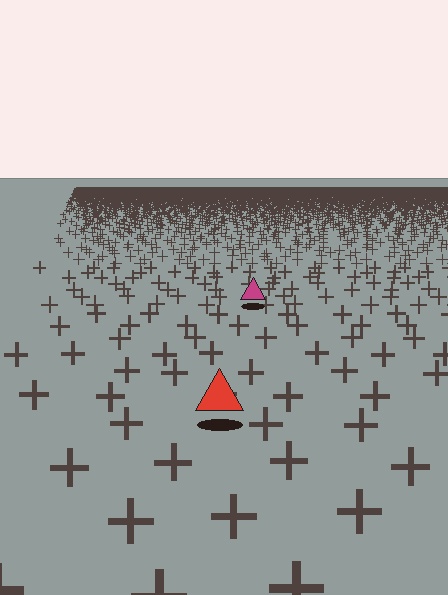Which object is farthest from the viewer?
The magenta triangle is farthest from the viewer. It appears smaller and the ground texture around it is denser.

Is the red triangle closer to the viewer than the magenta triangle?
Yes. The red triangle is closer — you can tell from the texture gradient: the ground texture is coarser near it.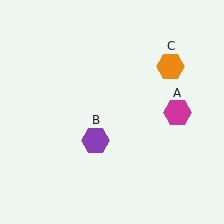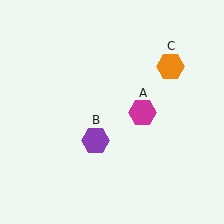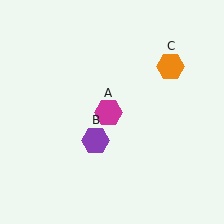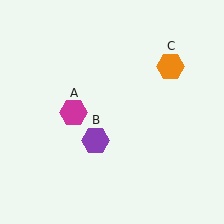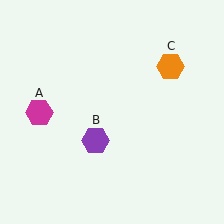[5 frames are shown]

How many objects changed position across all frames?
1 object changed position: magenta hexagon (object A).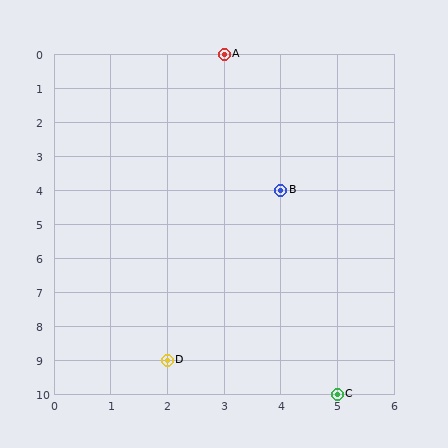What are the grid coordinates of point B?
Point B is at grid coordinates (4, 4).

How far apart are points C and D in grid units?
Points C and D are 3 columns and 1 row apart (about 3.2 grid units diagonally).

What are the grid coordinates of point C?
Point C is at grid coordinates (5, 10).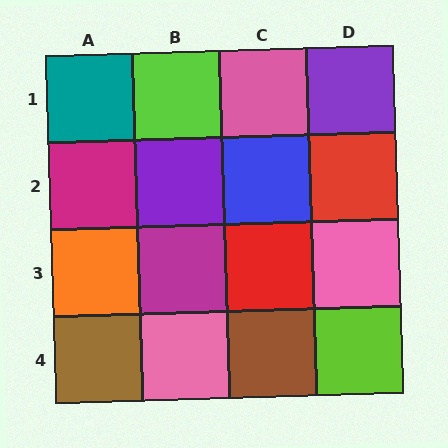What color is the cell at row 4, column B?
Pink.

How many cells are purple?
2 cells are purple.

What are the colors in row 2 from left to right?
Magenta, purple, blue, red.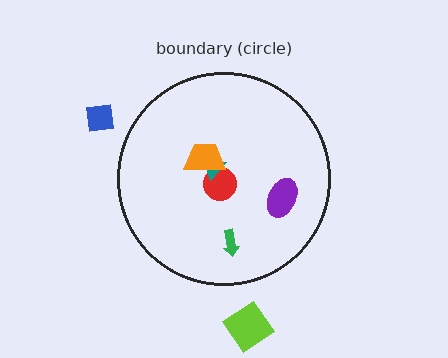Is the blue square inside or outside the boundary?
Outside.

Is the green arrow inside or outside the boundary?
Inside.